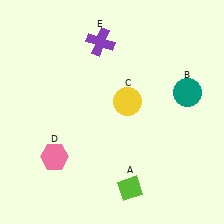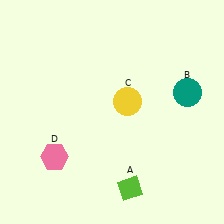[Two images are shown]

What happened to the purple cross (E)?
The purple cross (E) was removed in Image 2. It was in the top-left area of Image 1.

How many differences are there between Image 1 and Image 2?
There is 1 difference between the two images.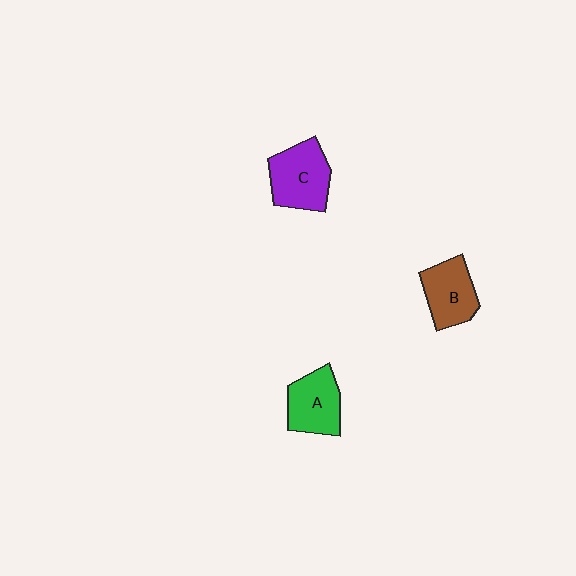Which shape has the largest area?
Shape C (purple).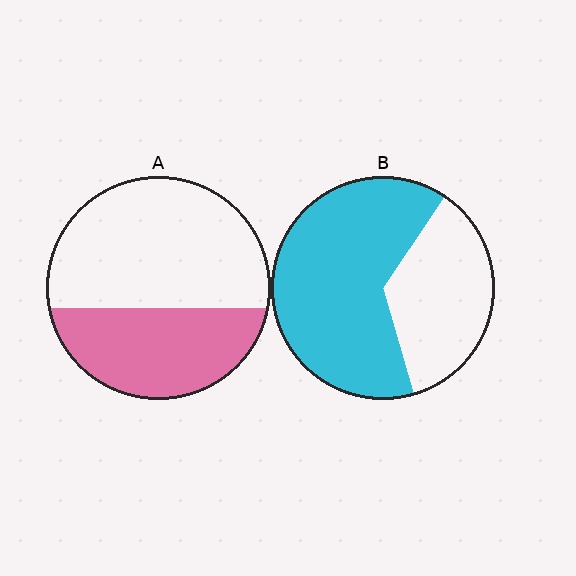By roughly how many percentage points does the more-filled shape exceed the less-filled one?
By roughly 25 percentage points (B over A).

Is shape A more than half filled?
No.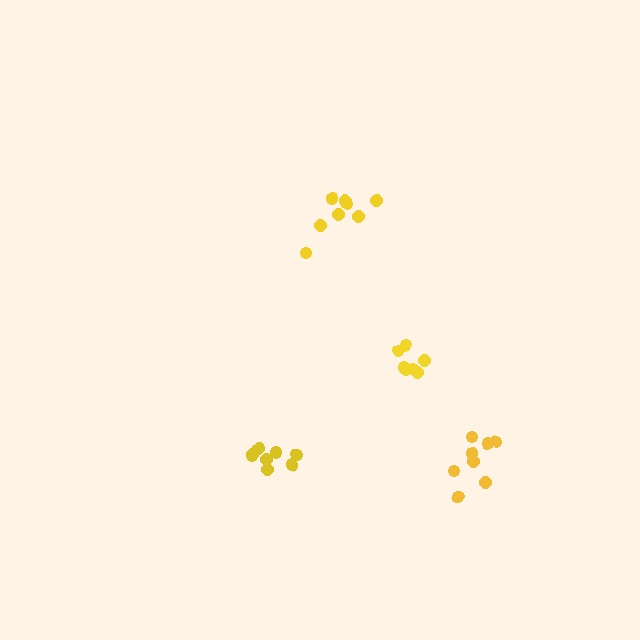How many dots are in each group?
Group 1: 7 dots, Group 2: 8 dots, Group 3: 8 dots, Group 4: 8 dots (31 total).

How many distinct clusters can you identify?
There are 4 distinct clusters.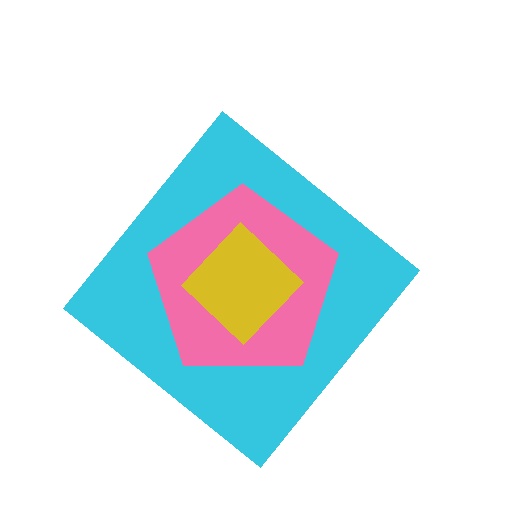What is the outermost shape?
The cyan diamond.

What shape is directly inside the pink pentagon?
The yellow diamond.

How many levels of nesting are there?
3.